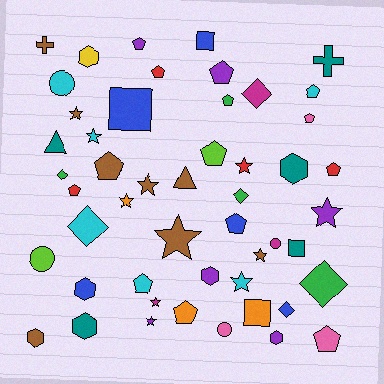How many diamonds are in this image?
There are 6 diamonds.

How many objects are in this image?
There are 50 objects.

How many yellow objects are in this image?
There is 1 yellow object.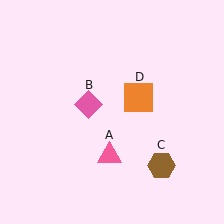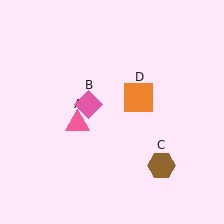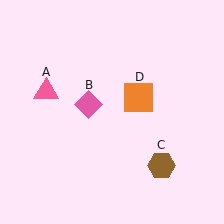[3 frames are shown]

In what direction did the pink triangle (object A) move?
The pink triangle (object A) moved up and to the left.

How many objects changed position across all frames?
1 object changed position: pink triangle (object A).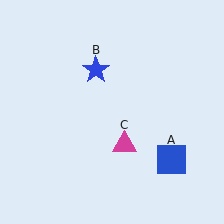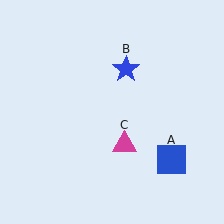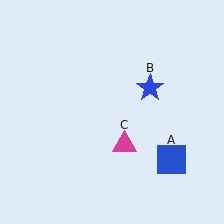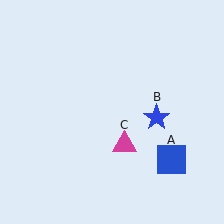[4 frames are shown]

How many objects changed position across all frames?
1 object changed position: blue star (object B).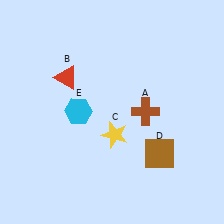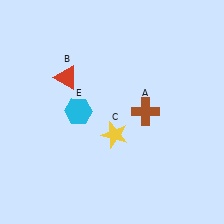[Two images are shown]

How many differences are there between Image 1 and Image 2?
There is 1 difference between the two images.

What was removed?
The brown square (D) was removed in Image 2.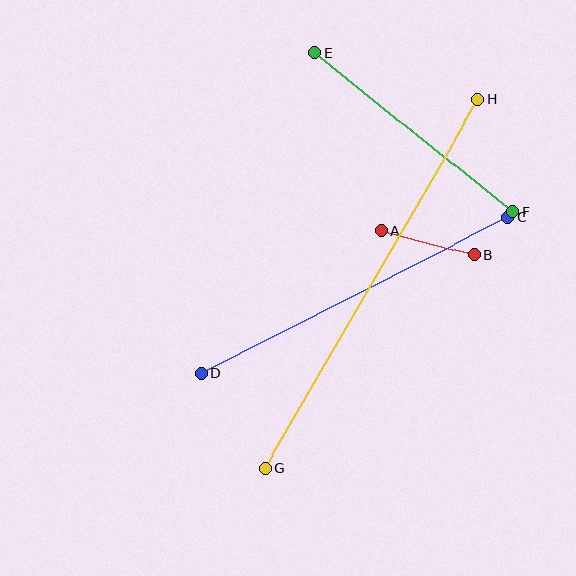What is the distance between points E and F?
The distance is approximately 254 pixels.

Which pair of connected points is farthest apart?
Points G and H are farthest apart.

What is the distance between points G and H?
The distance is approximately 426 pixels.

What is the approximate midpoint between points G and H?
The midpoint is at approximately (372, 284) pixels.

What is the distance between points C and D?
The distance is approximately 344 pixels.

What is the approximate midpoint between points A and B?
The midpoint is at approximately (428, 243) pixels.